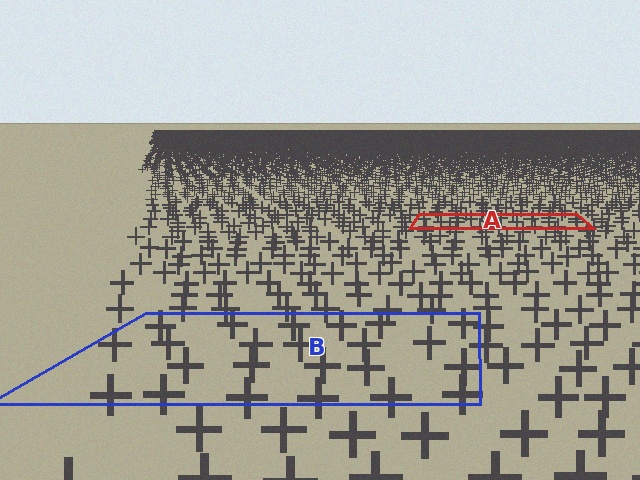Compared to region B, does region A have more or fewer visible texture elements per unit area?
Region A has more texture elements per unit area — they are packed more densely because it is farther away.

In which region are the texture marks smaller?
The texture marks are smaller in region A, because it is farther away.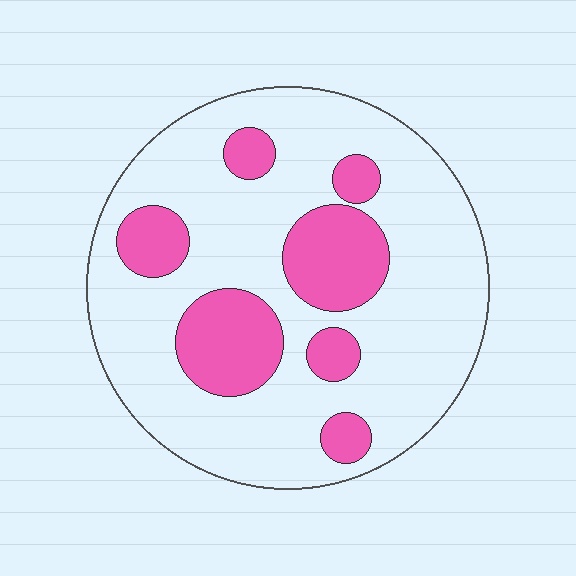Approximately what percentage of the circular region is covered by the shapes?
Approximately 25%.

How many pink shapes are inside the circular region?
7.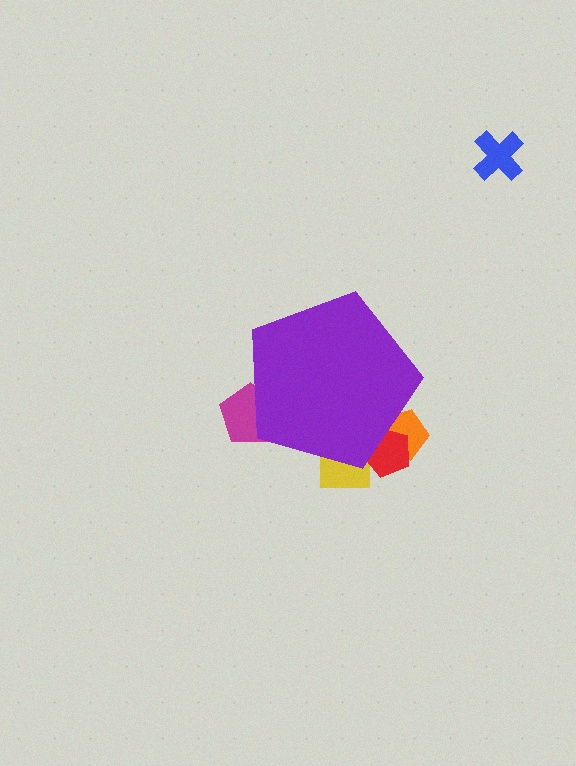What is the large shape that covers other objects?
A purple pentagon.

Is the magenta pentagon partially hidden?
Yes, the magenta pentagon is partially hidden behind the purple pentagon.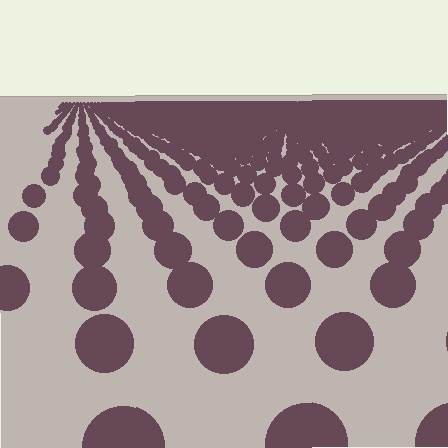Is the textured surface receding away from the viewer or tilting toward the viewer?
The surface is receding away from the viewer. Texture elements get smaller and denser toward the top.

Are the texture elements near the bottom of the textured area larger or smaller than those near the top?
Larger. Near the bottom, elements are closer to the viewer and appear at a bigger on-screen size.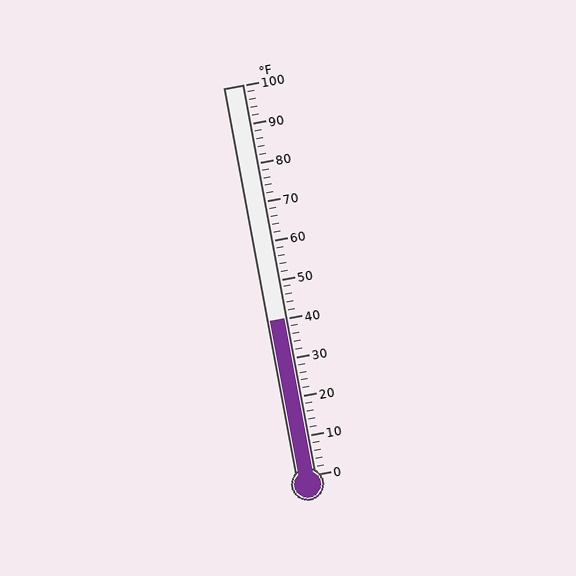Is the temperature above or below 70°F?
The temperature is below 70°F.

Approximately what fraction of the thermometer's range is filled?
The thermometer is filled to approximately 40% of its range.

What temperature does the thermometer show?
The thermometer shows approximately 40°F.